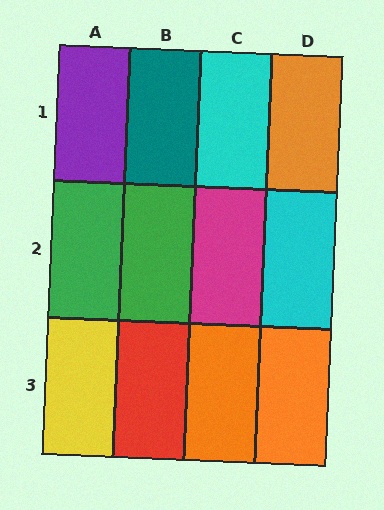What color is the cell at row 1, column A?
Purple.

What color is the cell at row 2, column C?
Magenta.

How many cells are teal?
1 cell is teal.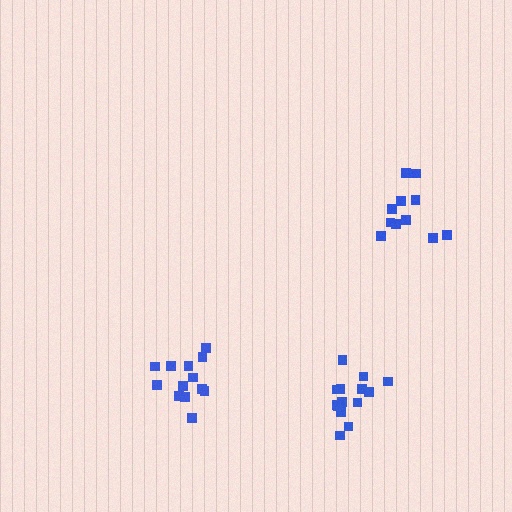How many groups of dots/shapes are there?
There are 3 groups.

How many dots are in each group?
Group 1: 14 dots, Group 2: 11 dots, Group 3: 14 dots (39 total).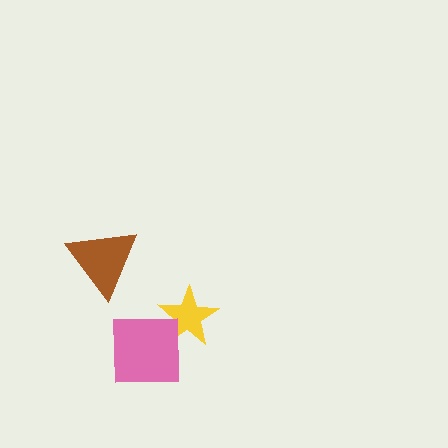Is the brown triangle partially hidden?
No, no other shape covers it.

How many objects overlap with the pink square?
1 object overlaps with the pink square.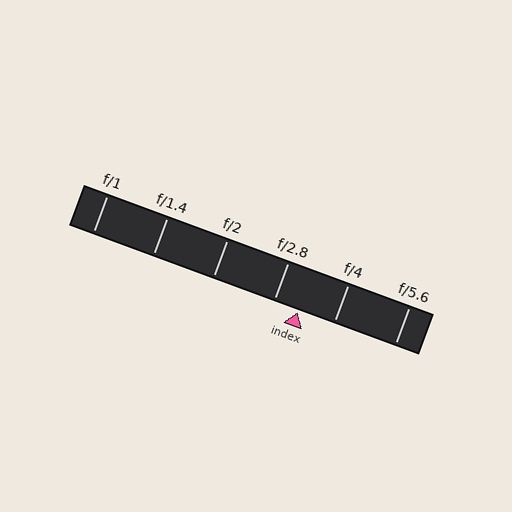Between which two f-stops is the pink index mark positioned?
The index mark is between f/2.8 and f/4.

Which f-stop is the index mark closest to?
The index mark is closest to f/2.8.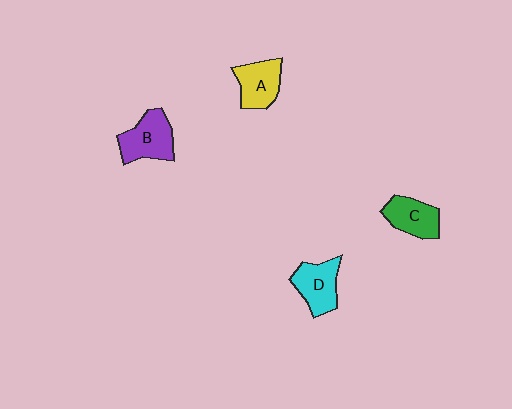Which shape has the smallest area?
Shape C (green).